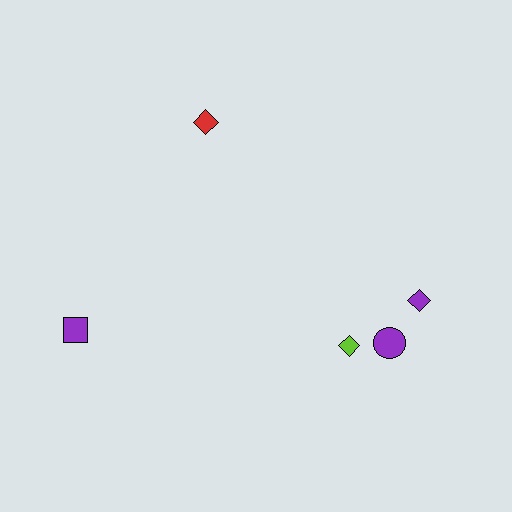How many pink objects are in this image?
There are no pink objects.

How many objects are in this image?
There are 5 objects.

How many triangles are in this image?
There are no triangles.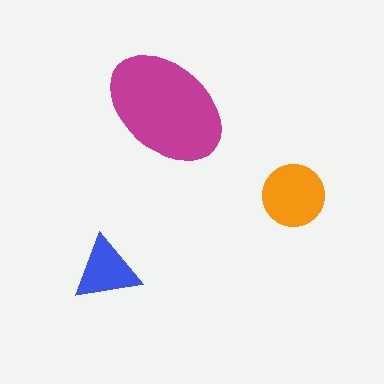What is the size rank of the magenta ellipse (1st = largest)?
1st.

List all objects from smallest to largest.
The blue triangle, the orange circle, the magenta ellipse.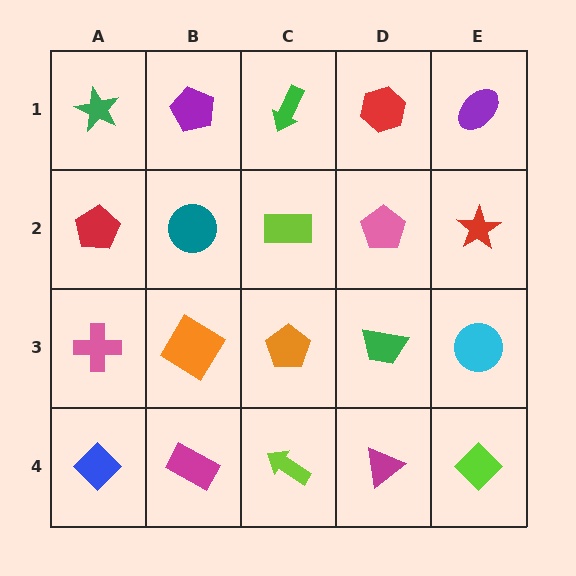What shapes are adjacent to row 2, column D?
A red hexagon (row 1, column D), a green trapezoid (row 3, column D), a lime rectangle (row 2, column C), a red star (row 2, column E).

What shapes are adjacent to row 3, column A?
A red pentagon (row 2, column A), a blue diamond (row 4, column A), an orange diamond (row 3, column B).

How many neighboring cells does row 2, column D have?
4.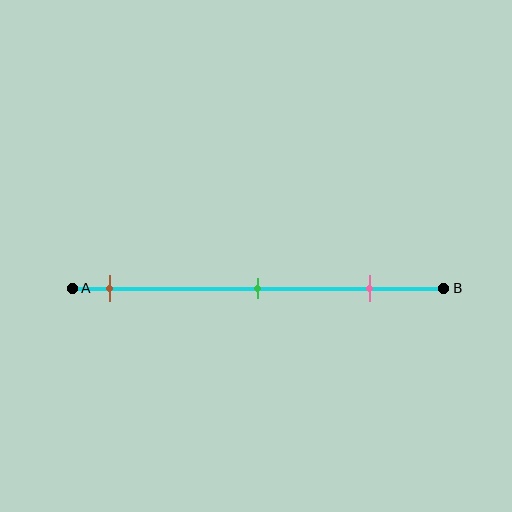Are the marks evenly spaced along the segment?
Yes, the marks are approximately evenly spaced.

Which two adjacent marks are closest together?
The green and pink marks are the closest adjacent pair.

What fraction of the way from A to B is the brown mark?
The brown mark is approximately 10% (0.1) of the way from A to B.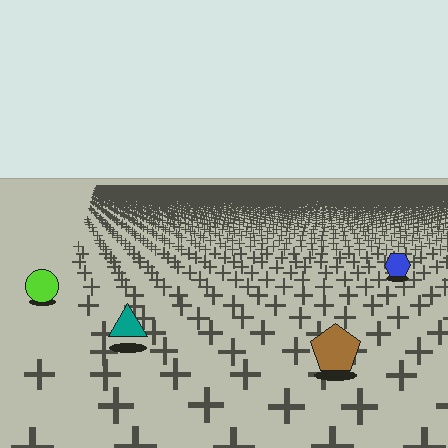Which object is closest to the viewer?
The brown pentagon is closest. The texture marks near it are larger and more spread out.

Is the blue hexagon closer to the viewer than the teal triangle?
No. The teal triangle is closer — you can tell from the texture gradient: the ground texture is coarser near it.